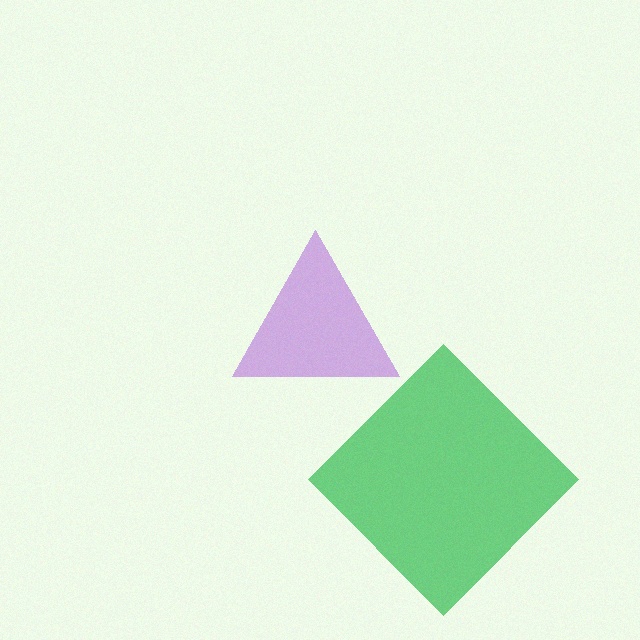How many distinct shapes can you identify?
There are 2 distinct shapes: a purple triangle, a green diamond.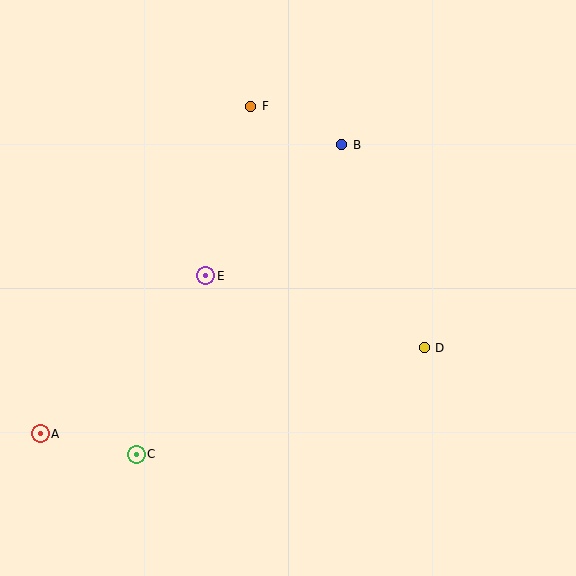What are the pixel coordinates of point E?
Point E is at (206, 276).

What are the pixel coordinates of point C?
Point C is at (136, 454).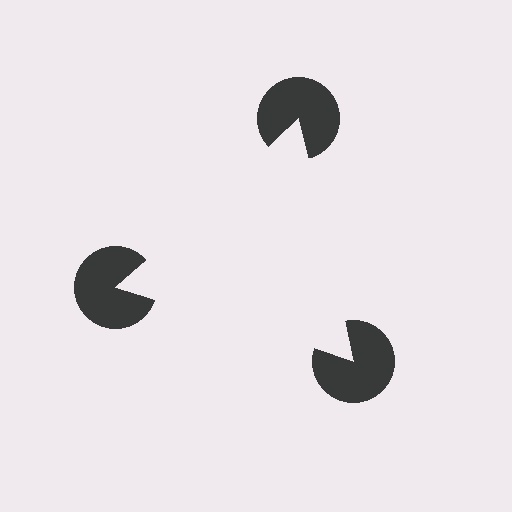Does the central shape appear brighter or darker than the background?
It typically appears slightly brighter than the background, even though no actual brightness change is drawn.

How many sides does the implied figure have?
3 sides.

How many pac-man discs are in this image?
There are 3 — one at each vertex of the illusory triangle.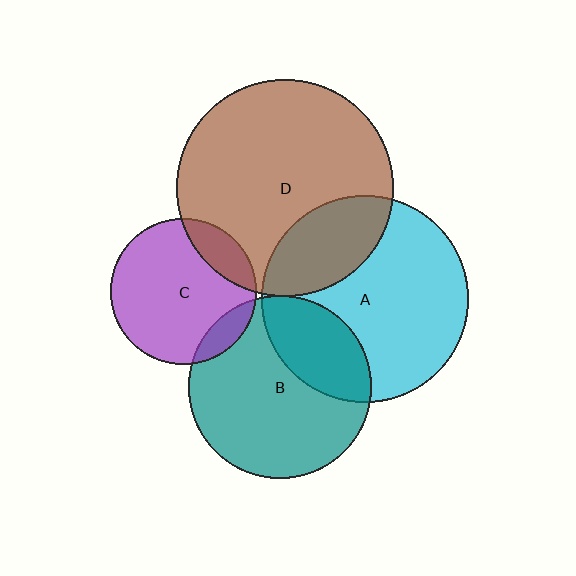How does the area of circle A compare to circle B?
Approximately 1.3 times.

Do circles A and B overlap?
Yes.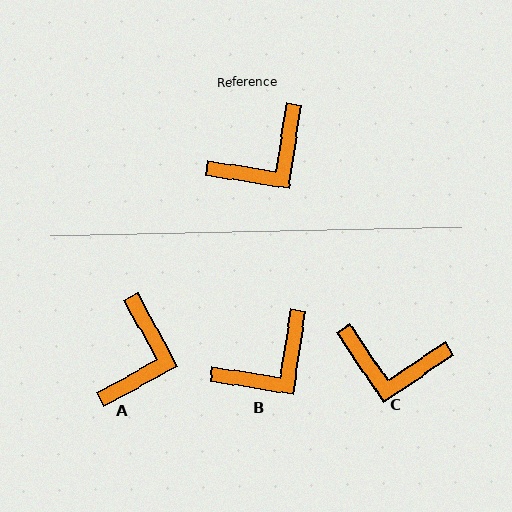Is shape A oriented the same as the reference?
No, it is off by about 38 degrees.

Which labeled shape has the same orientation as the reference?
B.